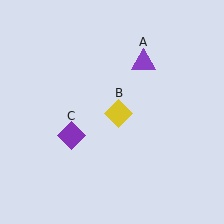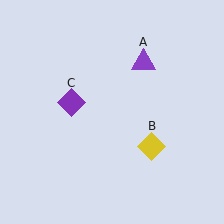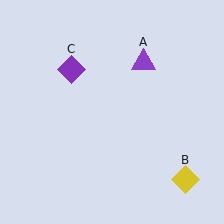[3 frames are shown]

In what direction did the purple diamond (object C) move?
The purple diamond (object C) moved up.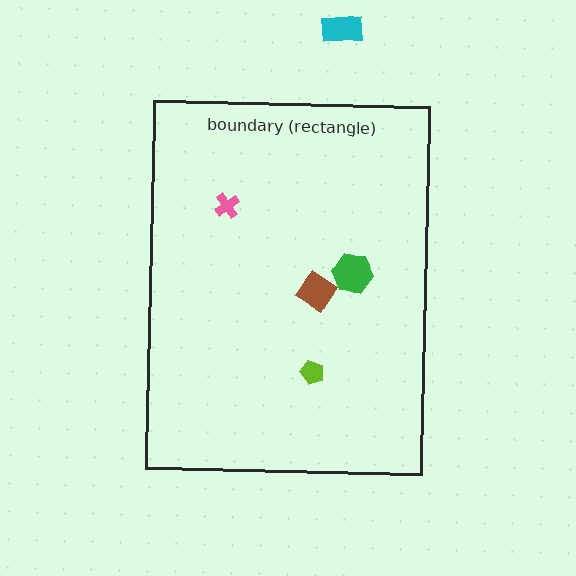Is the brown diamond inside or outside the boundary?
Inside.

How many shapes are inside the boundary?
4 inside, 1 outside.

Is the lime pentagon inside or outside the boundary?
Inside.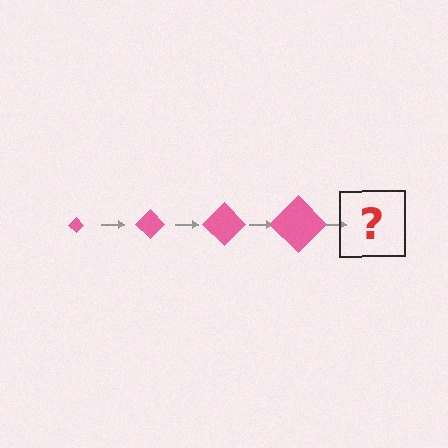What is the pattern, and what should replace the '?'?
The pattern is that the diamond gets progressively larger each step. The '?' should be a pink diamond, larger than the previous one.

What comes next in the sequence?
The next element should be a pink diamond, larger than the previous one.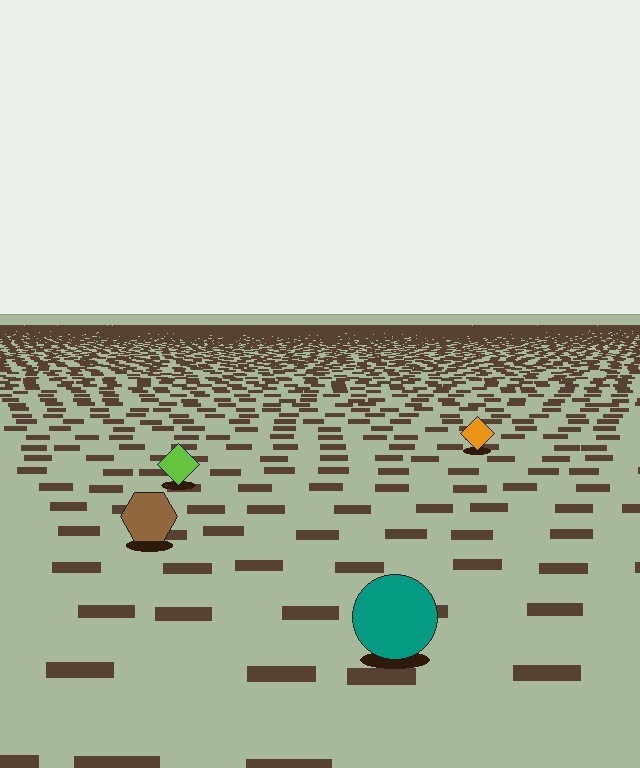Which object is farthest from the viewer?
The orange diamond is farthest from the viewer. It appears smaller and the ground texture around it is denser.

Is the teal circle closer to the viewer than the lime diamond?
Yes. The teal circle is closer — you can tell from the texture gradient: the ground texture is coarser near it.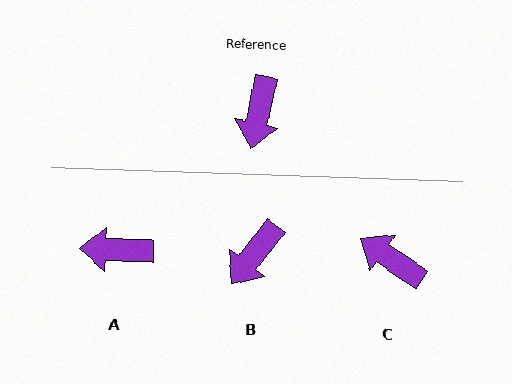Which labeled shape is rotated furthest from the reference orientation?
C, about 113 degrees away.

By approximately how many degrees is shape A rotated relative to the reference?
Approximately 81 degrees clockwise.